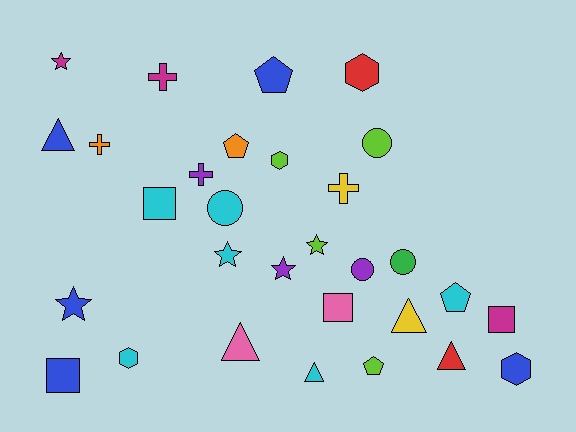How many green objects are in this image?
There is 1 green object.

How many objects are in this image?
There are 30 objects.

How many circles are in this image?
There are 4 circles.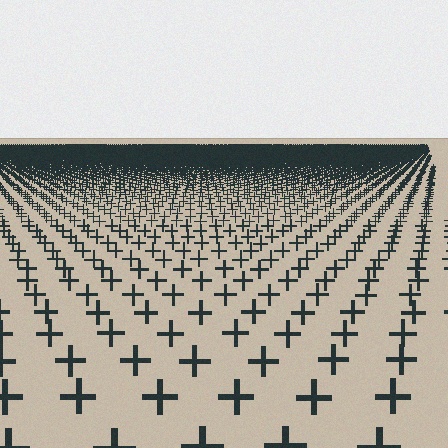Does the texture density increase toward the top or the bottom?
Density increases toward the top.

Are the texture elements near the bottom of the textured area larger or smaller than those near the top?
Larger. Near the bottom, elements are closer to the viewer and appear at a bigger on-screen size.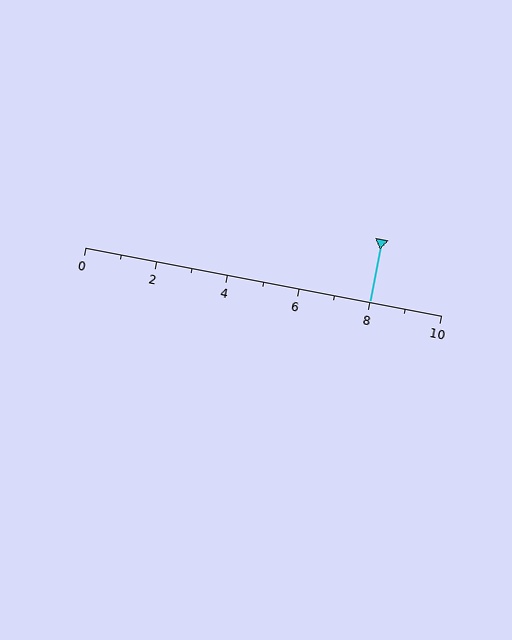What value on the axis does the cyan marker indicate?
The marker indicates approximately 8.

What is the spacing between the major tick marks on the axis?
The major ticks are spaced 2 apart.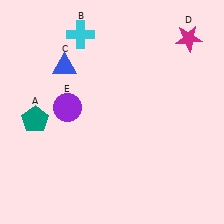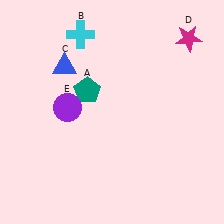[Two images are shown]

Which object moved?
The teal pentagon (A) moved right.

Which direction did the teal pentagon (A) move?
The teal pentagon (A) moved right.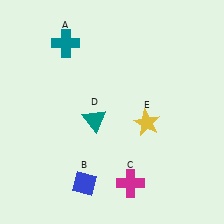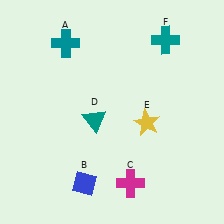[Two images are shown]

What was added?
A teal cross (F) was added in Image 2.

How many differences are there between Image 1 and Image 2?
There is 1 difference between the two images.